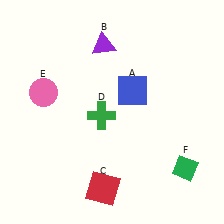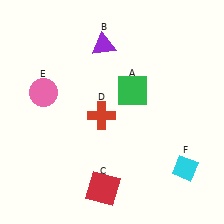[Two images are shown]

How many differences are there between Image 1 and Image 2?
There are 3 differences between the two images.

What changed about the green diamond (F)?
In Image 1, F is green. In Image 2, it changed to cyan.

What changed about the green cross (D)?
In Image 1, D is green. In Image 2, it changed to red.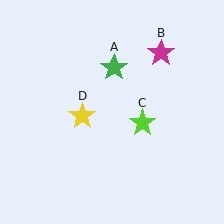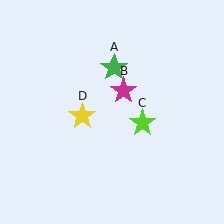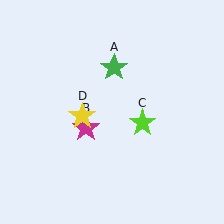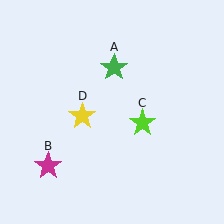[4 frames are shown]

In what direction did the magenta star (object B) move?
The magenta star (object B) moved down and to the left.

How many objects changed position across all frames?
1 object changed position: magenta star (object B).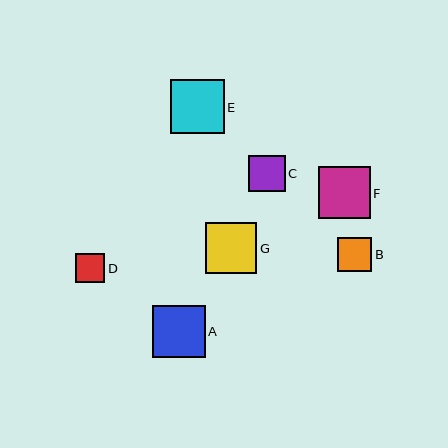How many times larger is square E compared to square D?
Square E is approximately 1.8 times the size of square D.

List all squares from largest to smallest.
From largest to smallest: E, A, F, G, C, B, D.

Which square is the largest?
Square E is the largest with a size of approximately 54 pixels.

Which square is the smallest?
Square D is the smallest with a size of approximately 29 pixels.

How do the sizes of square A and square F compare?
Square A and square F are approximately the same size.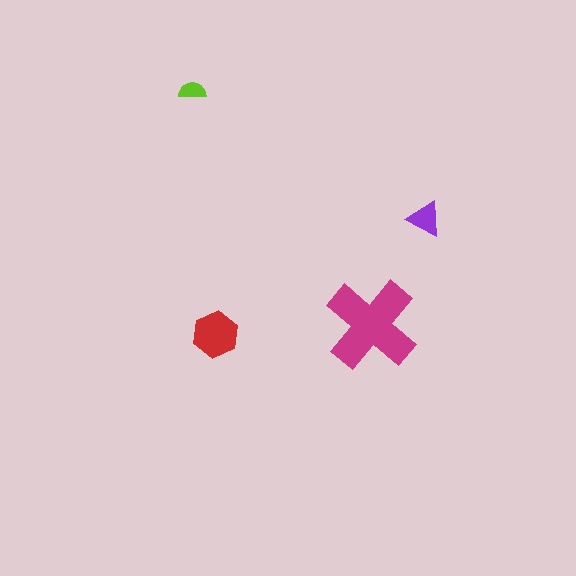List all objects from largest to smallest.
The magenta cross, the red hexagon, the purple triangle, the lime semicircle.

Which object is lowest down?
The red hexagon is bottommost.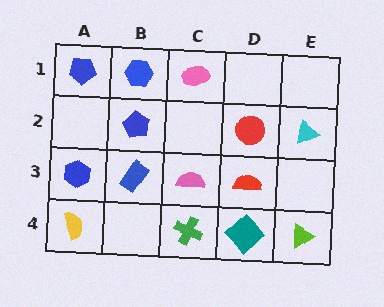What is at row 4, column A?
A yellow semicircle.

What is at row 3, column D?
A red semicircle.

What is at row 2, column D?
A red circle.